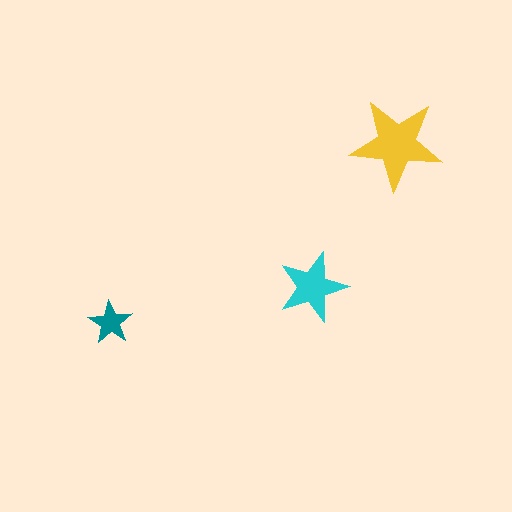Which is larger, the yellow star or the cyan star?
The yellow one.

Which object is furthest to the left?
The teal star is leftmost.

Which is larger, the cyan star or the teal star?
The cyan one.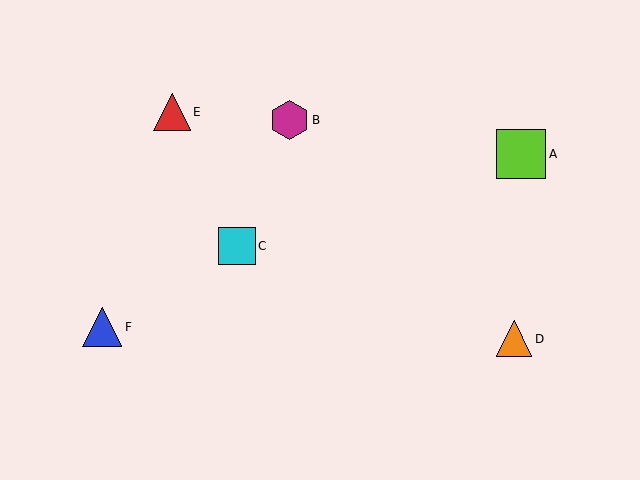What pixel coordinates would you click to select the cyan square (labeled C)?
Click at (237, 246) to select the cyan square C.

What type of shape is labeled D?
Shape D is an orange triangle.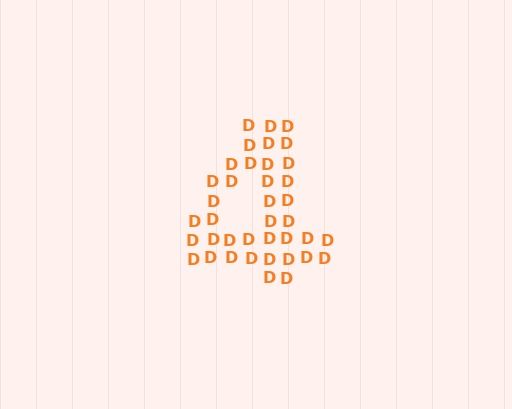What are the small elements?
The small elements are letter D's.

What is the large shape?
The large shape is the digit 4.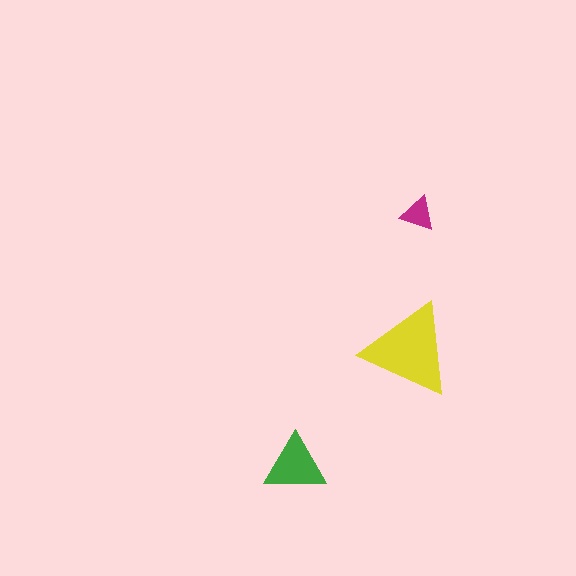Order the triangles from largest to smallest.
the yellow one, the green one, the magenta one.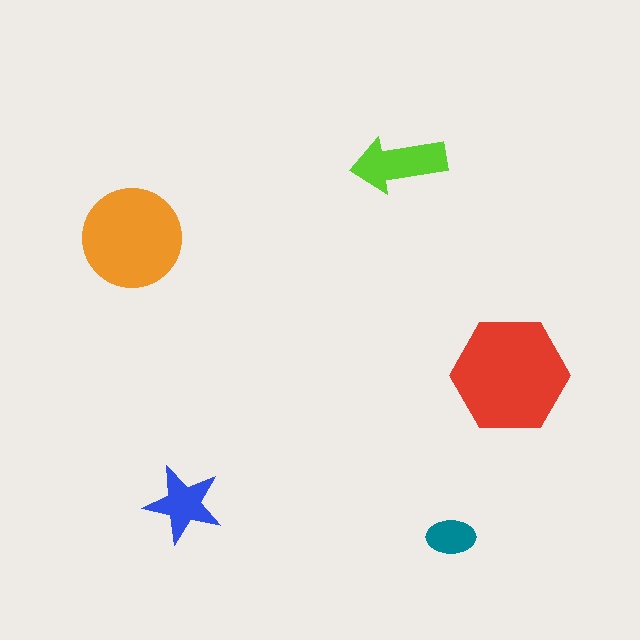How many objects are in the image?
There are 5 objects in the image.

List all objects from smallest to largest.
The teal ellipse, the blue star, the lime arrow, the orange circle, the red hexagon.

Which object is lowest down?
The teal ellipse is bottommost.